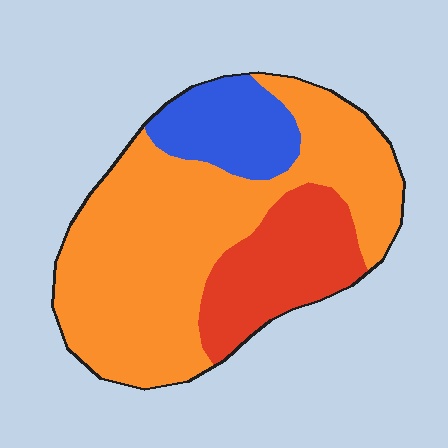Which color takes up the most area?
Orange, at roughly 65%.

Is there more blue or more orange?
Orange.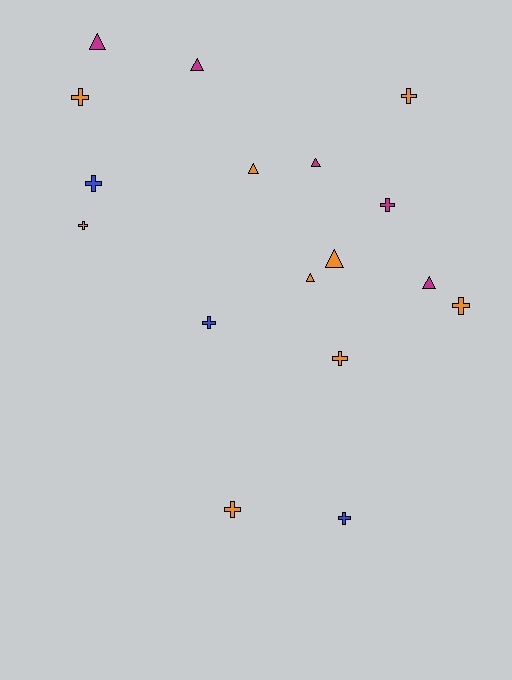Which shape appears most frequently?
Cross, with 10 objects.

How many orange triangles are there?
There are 3 orange triangles.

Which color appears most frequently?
Orange, with 9 objects.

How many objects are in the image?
There are 17 objects.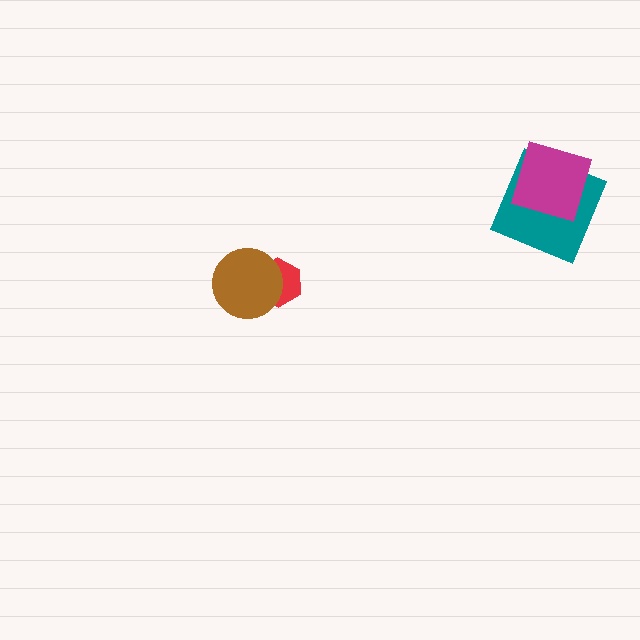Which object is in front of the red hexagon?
The brown circle is in front of the red hexagon.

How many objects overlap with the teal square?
1 object overlaps with the teal square.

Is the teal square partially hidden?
Yes, it is partially covered by another shape.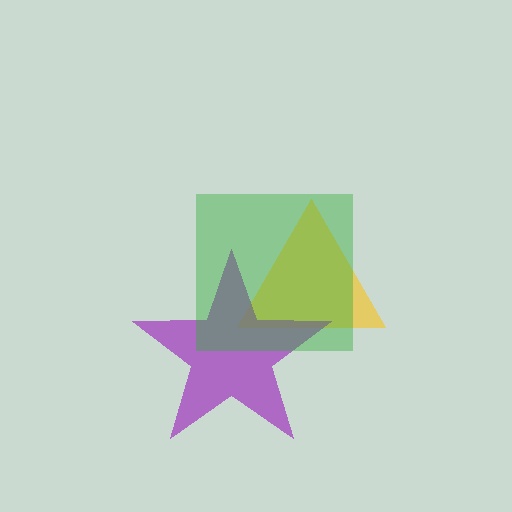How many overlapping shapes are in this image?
There are 3 overlapping shapes in the image.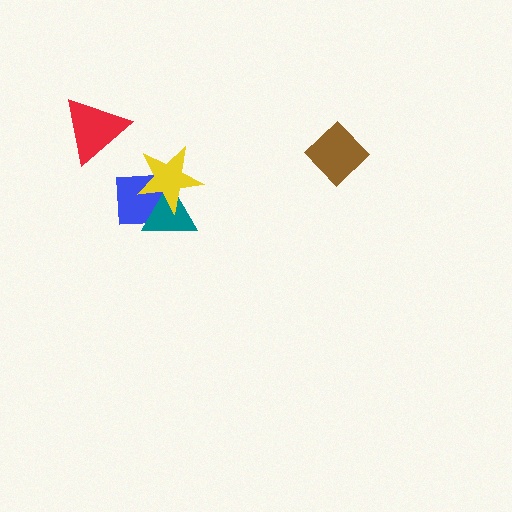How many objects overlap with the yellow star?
2 objects overlap with the yellow star.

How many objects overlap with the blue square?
2 objects overlap with the blue square.